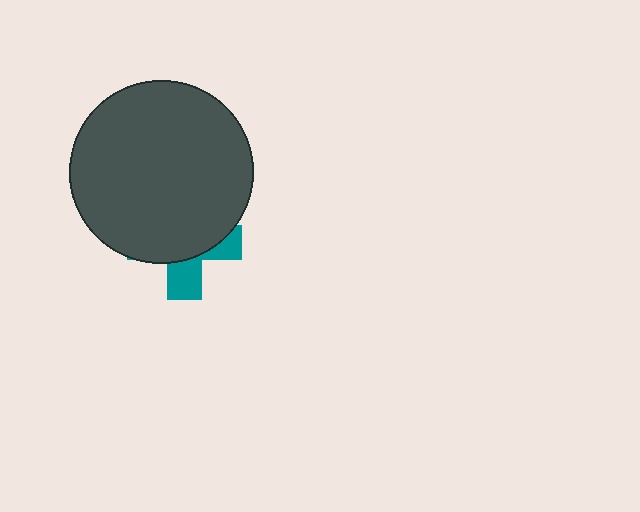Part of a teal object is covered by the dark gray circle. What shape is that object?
It is a cross.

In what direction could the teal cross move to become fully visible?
The teal cross could move down. That would shift it out from behind the dark gray circle entirely.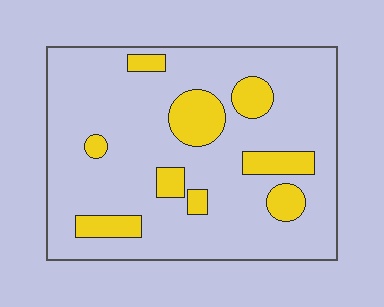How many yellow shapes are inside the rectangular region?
9.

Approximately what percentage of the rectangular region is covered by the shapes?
Approximately 20%.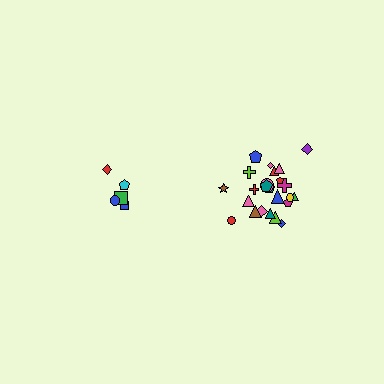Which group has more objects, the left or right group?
The right group.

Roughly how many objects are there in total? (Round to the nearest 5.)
Roughly 30 objects in total.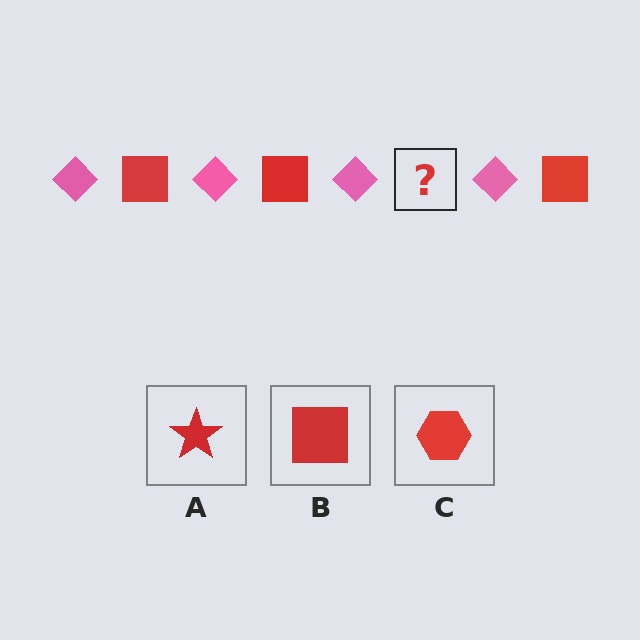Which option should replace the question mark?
Option B.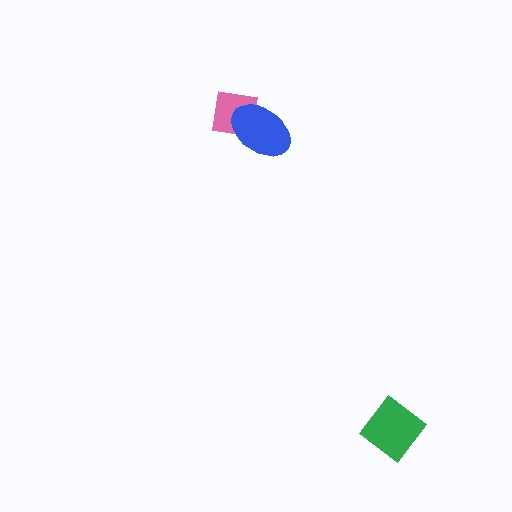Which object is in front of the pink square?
The blue ellipse is in front of the pink square.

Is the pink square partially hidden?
Yes, it is partially covered by another shape.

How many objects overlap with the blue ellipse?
1 object overlaps with the blue ellipse.